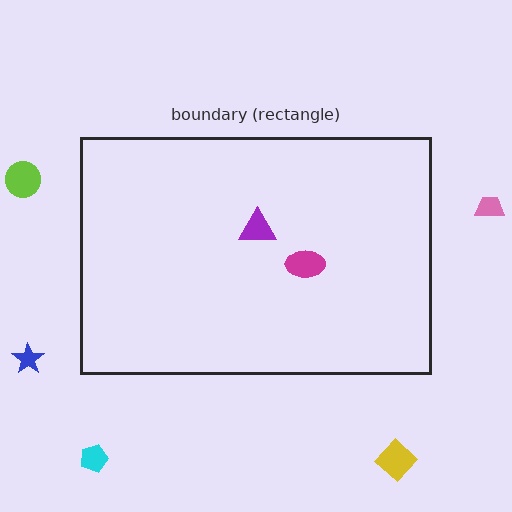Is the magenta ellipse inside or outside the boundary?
Inside.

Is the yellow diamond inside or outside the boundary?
Outside.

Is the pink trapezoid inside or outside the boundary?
Outside.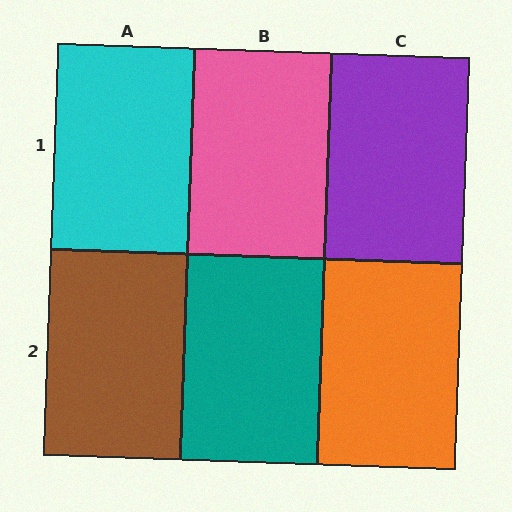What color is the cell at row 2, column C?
Orange.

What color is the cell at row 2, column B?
Teal.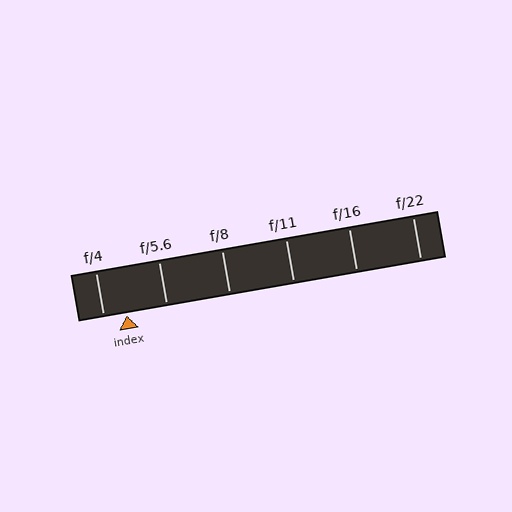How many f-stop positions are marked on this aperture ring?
There are 6 f-stop positions marked.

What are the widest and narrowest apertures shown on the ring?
The widest aperture shown is f/4 and the narrowest is f/22.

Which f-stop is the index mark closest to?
The index mark is closest to f/4.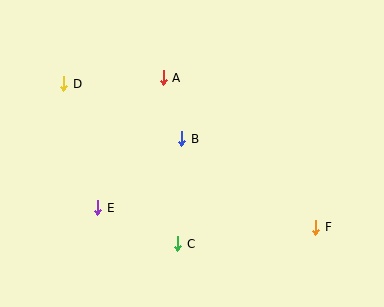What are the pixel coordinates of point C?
Point C is at (178, 244).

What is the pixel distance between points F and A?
The distance between F and A is 213 pixels.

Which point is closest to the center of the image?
Point B at (182, 139) is closest to the center.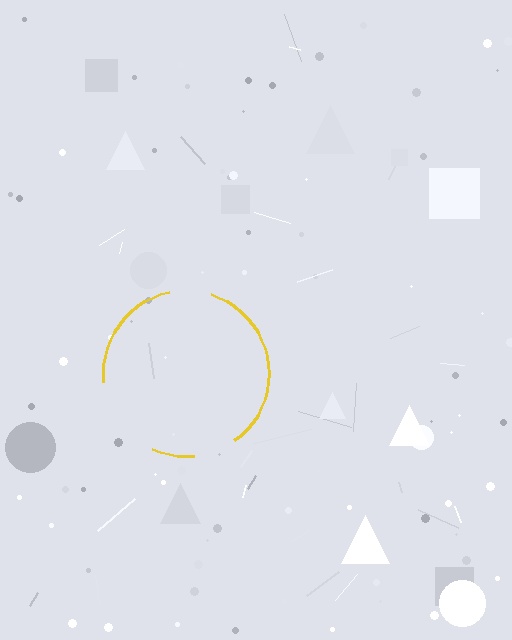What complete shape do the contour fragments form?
The contour fragments form a circle.